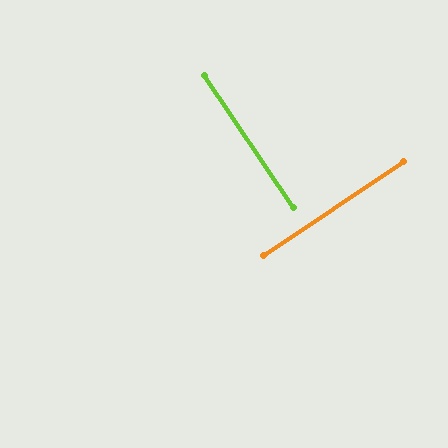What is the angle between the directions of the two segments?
Approximately 90 degrees.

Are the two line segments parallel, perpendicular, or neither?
Perpendicular — they meet at approximately 90°.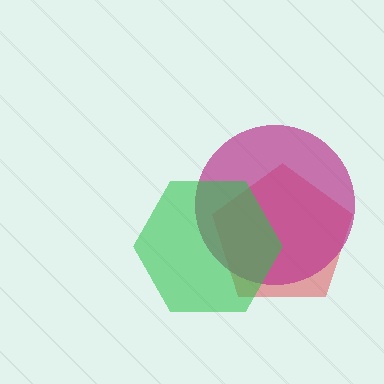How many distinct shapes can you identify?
There are 3 distinct shapes: a red pentagon, a magenta circle, a green hexagon.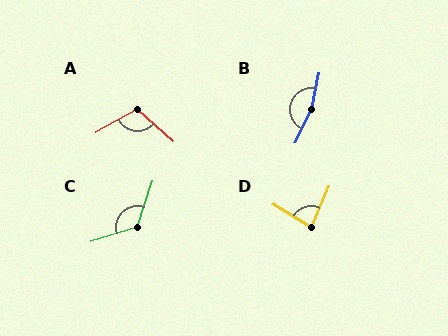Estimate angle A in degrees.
Approximately 109 degrees.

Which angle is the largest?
B, at approximately 166 degrees.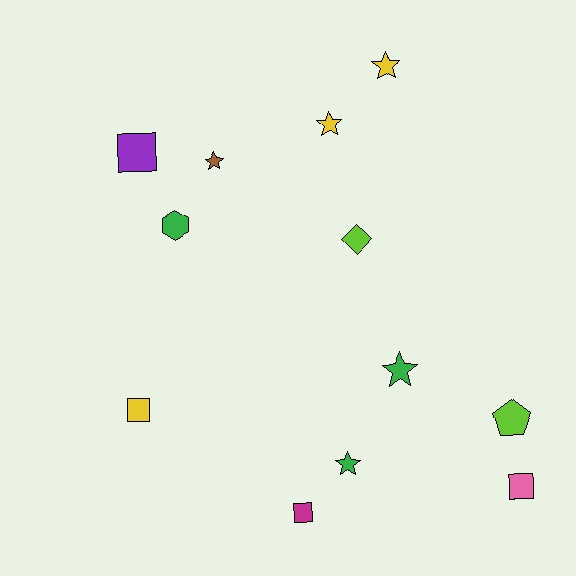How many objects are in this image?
There are 12 objects.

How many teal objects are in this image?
There are no teal objects.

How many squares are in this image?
There are 4 squares.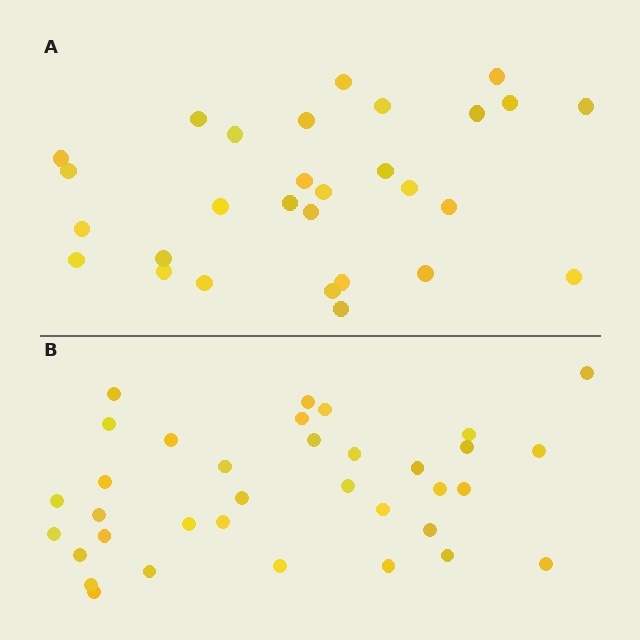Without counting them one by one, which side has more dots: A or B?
Region B (the bottom region) has more dots.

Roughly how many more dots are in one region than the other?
Region B has about 6 more dots than region A.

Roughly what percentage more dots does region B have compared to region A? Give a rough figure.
About 20% more.